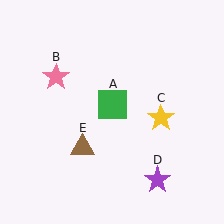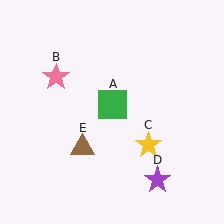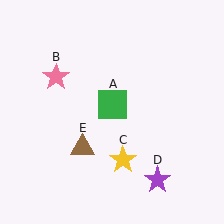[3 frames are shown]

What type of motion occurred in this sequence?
The yellow star (object C) rotated clockwise around the center of the scene.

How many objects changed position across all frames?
1 object changed position: yellow star (object C).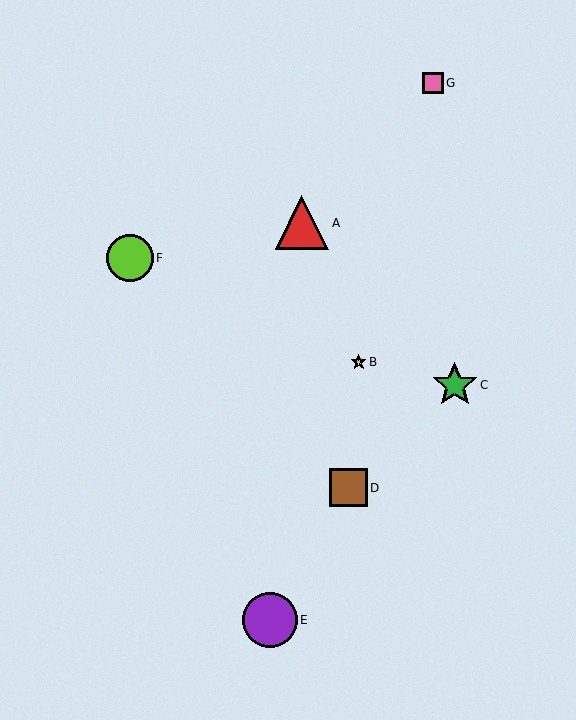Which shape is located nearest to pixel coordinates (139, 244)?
The lime circle (labeled F) at (130, 258) is nearest to that location.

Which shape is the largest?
The purple circle (labeled E) is the largest.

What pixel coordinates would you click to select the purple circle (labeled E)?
Click at (270, 620) to select the purple circle E.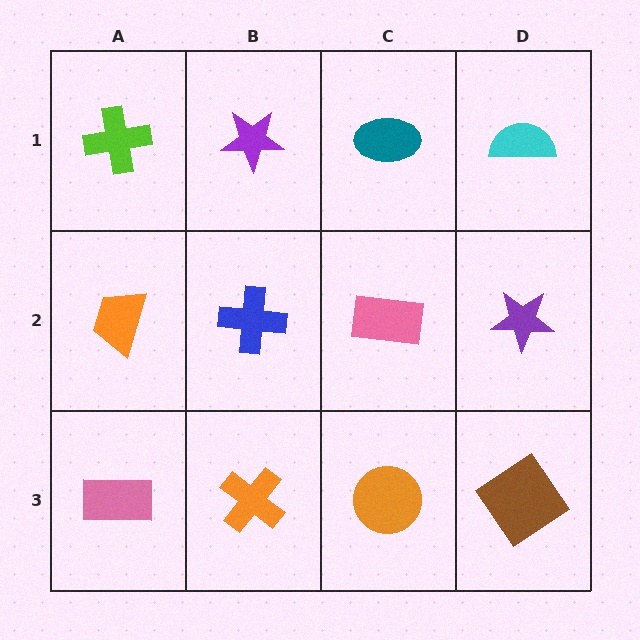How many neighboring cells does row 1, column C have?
3.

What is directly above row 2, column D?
A cyan semicircle.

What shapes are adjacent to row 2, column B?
A purple star (row 1, column B), an orange cross (row 3, column B), an orange trapezoid (row 2, column A), a pink rectangle (row 2, column C).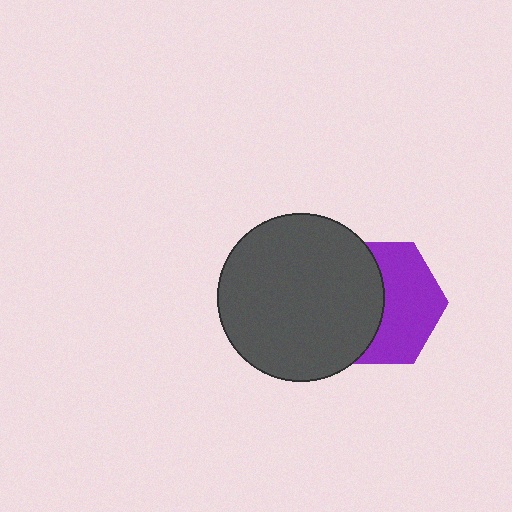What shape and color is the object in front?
The object in front is a dark gray circle.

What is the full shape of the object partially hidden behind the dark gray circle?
The partially hidden object is a purple hexagon.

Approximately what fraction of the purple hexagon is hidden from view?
Roughly 48% of the purple hexagon is hidden behind the dark gray circle.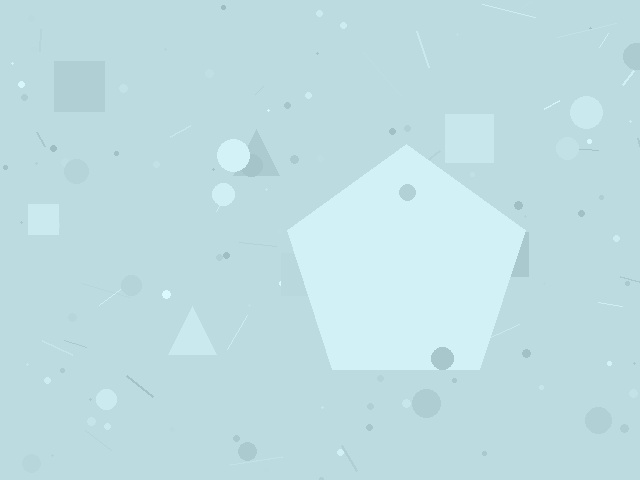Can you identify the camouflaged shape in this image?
The camouflaged shape is a pentagon.